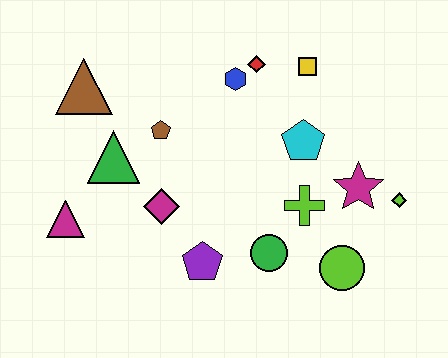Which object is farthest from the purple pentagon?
The yellow square is farthest from the purple pentagon.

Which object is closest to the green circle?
The lime cross is closest to the green circle.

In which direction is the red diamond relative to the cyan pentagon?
The red diamond is above the cyan pentagon.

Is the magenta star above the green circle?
Yes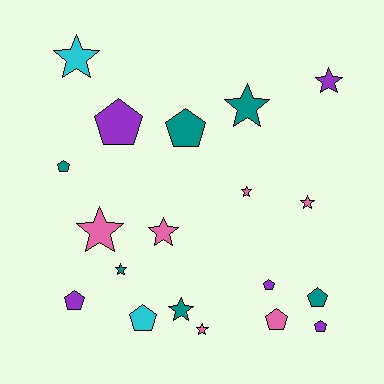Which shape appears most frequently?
Star, with 10 objects.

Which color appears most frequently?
Pink, with 6 objects.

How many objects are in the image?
There are 19 objects.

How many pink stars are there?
There are 5 pink stars.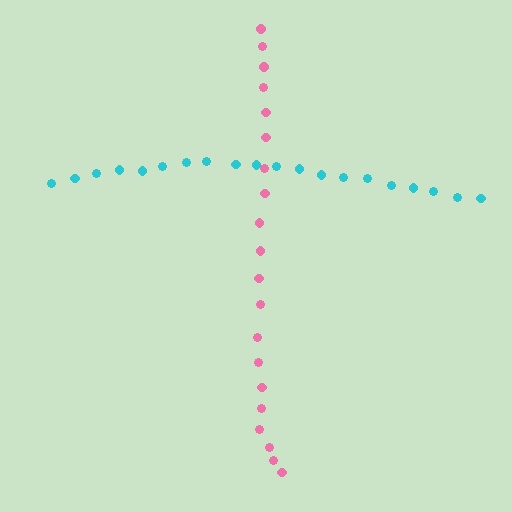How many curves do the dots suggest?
There are 2 distinct paths.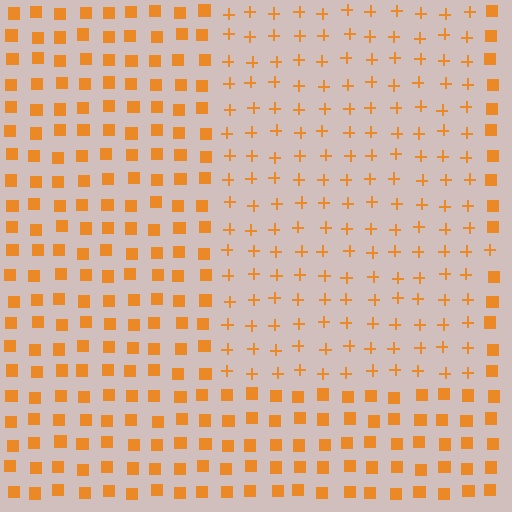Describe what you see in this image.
The image is filled with small orange elements arranged in a uniform grid. A rectangle-shaped region contains plus signs, while the surrounding area contains squares. The boundary is defined purely by the change in element shape.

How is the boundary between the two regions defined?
The boundary is defined by a change in element shape: plus signs inside vs. squares outside. All elements share the same color and spacing.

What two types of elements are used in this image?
The image uses plus signs inside the rectangle region and squares outside it.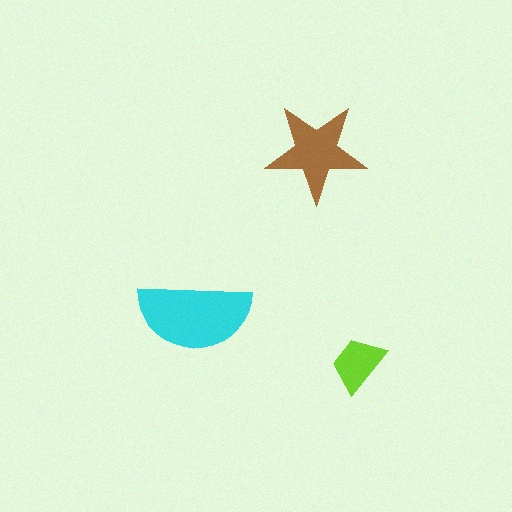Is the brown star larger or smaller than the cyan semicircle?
Smaller.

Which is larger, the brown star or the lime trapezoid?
The brown star.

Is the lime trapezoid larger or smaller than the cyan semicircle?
Smaller.